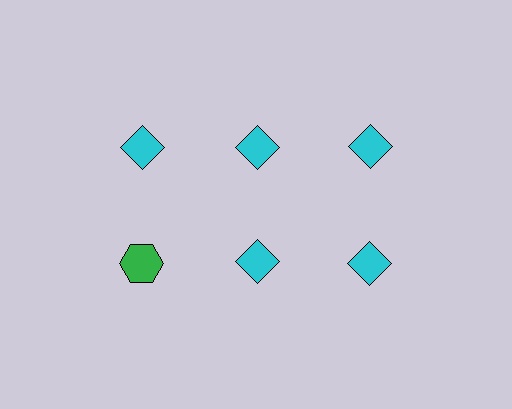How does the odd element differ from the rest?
It differs in both color (green instead of cyan) and shape (hexagon instead of diamond).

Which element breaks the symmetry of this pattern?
The green hexagon in the second row, leftmost column breaks the symmetry. All other shapes are cyan diamonds.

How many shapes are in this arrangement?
There are 6 shapes arranged in a grid pattern.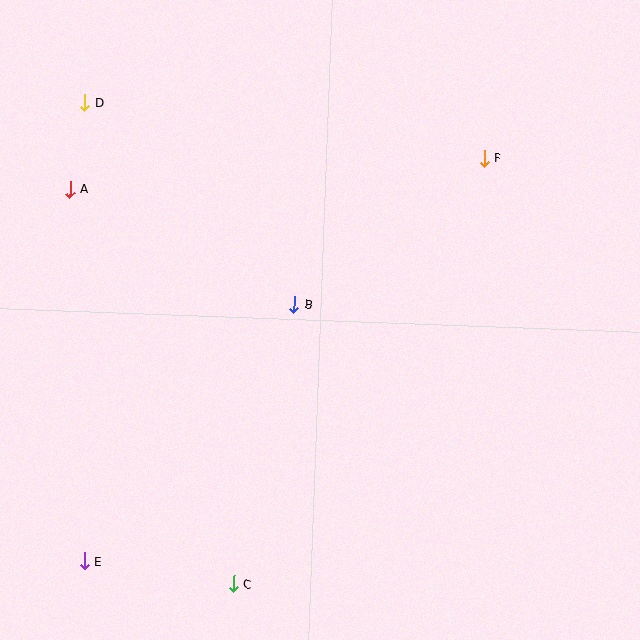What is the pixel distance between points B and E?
The distance between B and E is 332 pixels.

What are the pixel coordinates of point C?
Point C is at (234, 584).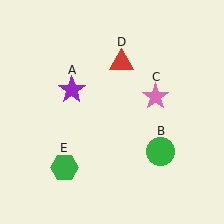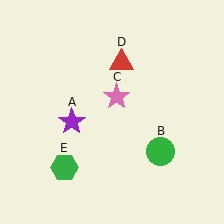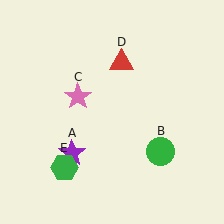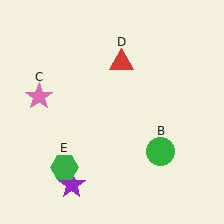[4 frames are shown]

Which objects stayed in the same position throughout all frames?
Green circle (object B) and red triangle (object D) and green hexagon (object E) remained stationary.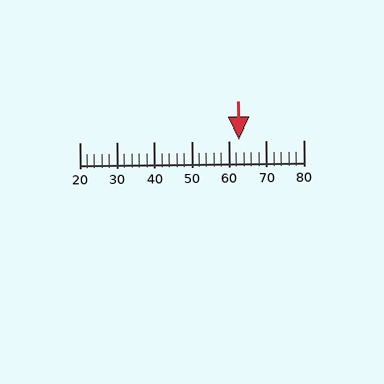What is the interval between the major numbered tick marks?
The major tick marks are spaced 10 units apart.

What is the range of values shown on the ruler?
The ruler shows values from 20 to 80.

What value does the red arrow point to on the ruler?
The red arrow points to approximately 63.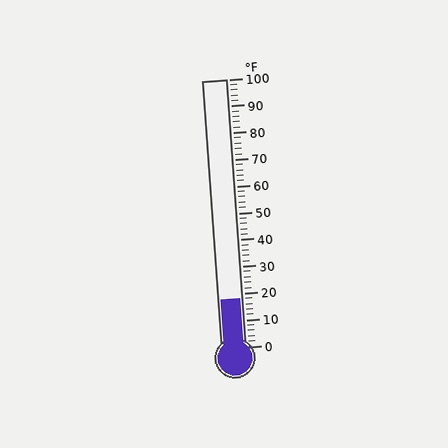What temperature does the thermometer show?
The thermometer shows approximately 18°F.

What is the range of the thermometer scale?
The thermometer scale ranges from 0°F to 100°F.